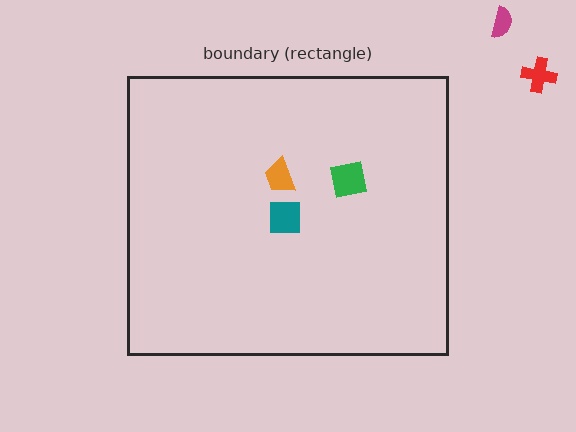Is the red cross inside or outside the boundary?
Outside.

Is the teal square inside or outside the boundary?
Inside.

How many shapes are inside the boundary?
3 inside, 2 outside.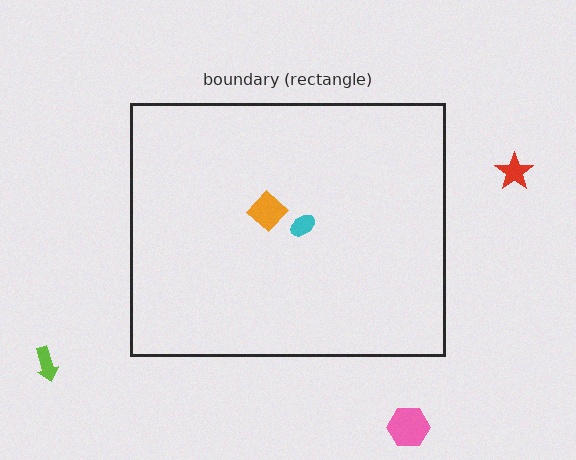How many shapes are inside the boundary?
2 inside, 3 outside.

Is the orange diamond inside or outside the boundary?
Inside.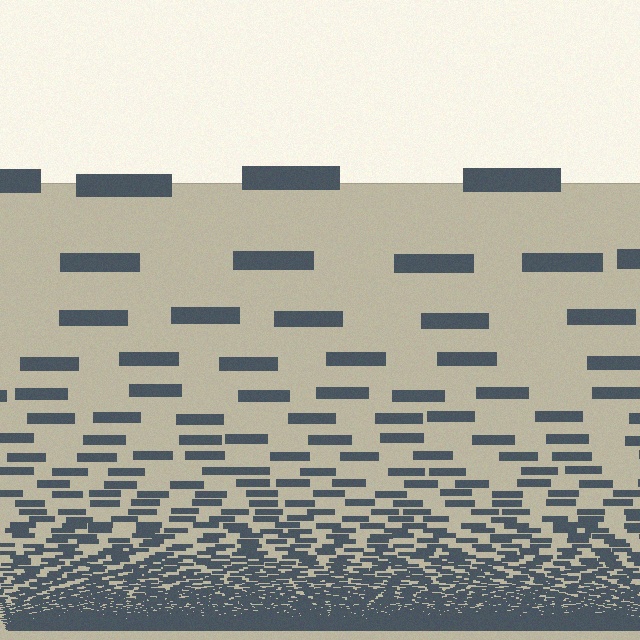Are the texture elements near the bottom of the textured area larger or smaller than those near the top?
Smaller. The gradient is inverted — elements near the bottom are smaller and denser.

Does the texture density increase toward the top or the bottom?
Density increases toward the bottom.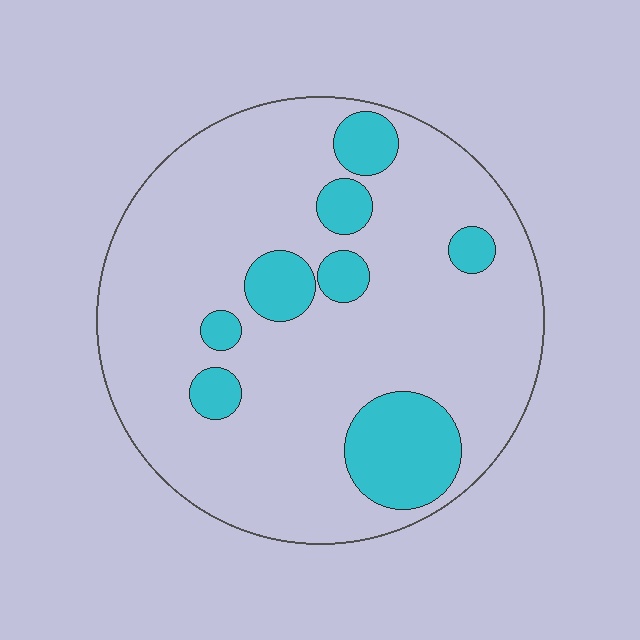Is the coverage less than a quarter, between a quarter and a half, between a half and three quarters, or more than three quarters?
Less than a quarter.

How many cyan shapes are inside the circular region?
8.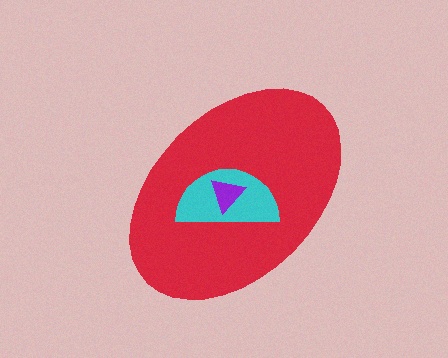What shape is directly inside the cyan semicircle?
The purple triangle.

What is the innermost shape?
The purple triangle.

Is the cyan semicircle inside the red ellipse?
Yes.